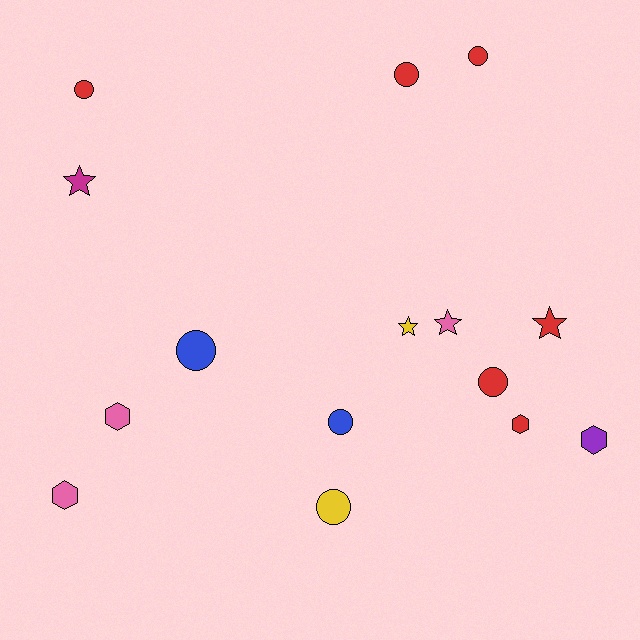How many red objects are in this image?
There are 6 red objects.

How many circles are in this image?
There are 7 circles.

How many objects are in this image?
There are 15 objects.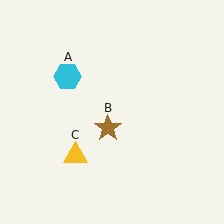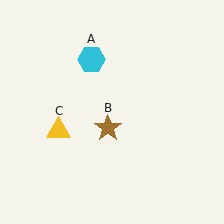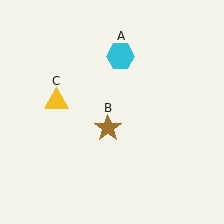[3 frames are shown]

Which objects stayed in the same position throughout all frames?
Brown star (object B) remained stationary.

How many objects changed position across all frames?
2 objects changed position: cyan hexagon (object A), yellow triangle (object C).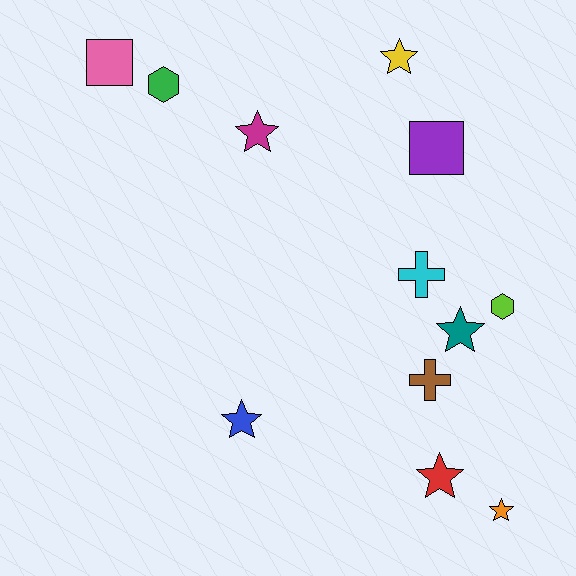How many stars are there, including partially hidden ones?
There are 6 stars.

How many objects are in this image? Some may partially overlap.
There are 12 objects.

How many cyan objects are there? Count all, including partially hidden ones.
There is 1 cyan object.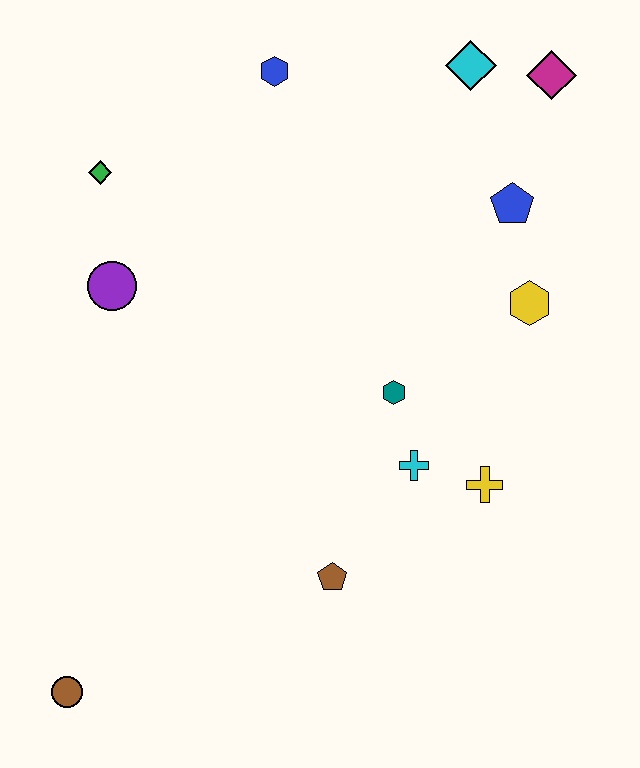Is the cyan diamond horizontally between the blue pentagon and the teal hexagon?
Yes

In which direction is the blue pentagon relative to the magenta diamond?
The blue pentagon is below the magenta diamond.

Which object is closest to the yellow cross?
The cyan cross is closest to the yellow cross.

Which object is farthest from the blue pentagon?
The brown circle is farthest from the blue pentagon.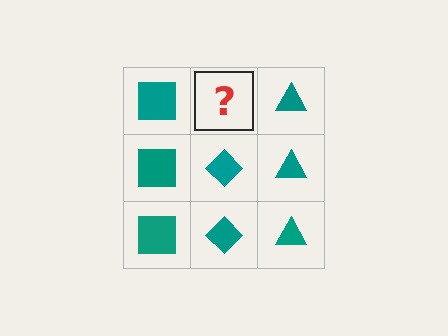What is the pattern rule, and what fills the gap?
The rule is that each column has a consistent shape. The gap should be filled with a teal diamond.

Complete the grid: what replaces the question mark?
The question mark should be replaced with a teal diamond.